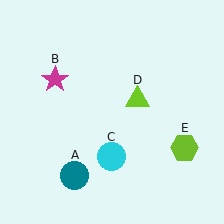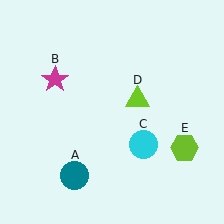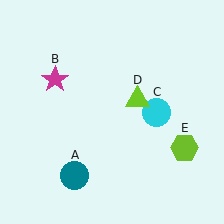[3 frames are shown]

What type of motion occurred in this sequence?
The cyan circle (object C) rotated counterclockwise around the center of the scene.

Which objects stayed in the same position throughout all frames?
Teal circle (object A) and magenta star (object B) and lime triangle (object D) and lime hexagon (object E) remained stationary.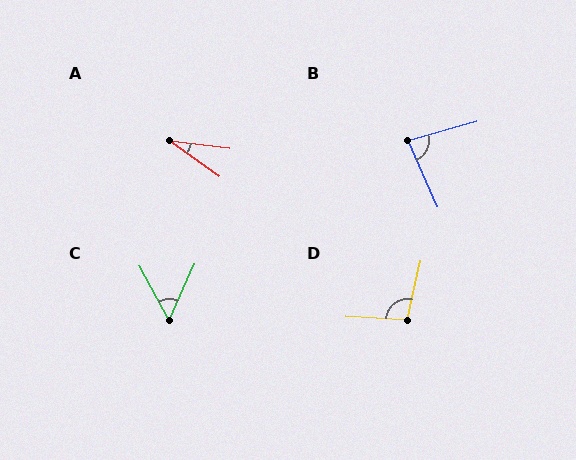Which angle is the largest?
D, at approximately 99 degrees.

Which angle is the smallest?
A, at approximately 28 degrees.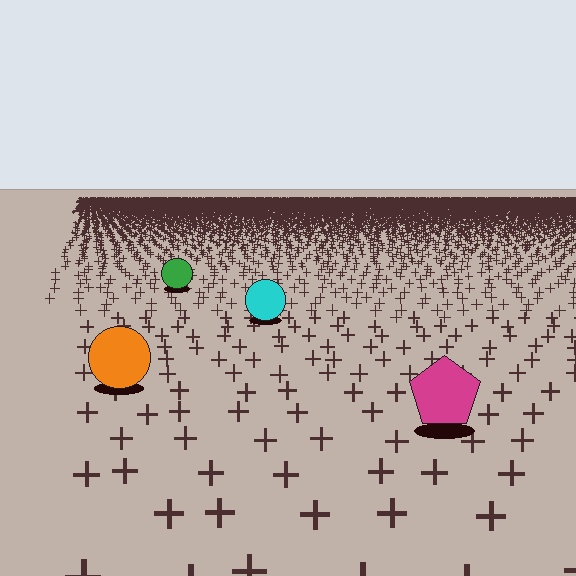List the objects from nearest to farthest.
From nearest to farthest: the magenta pentagon, the orange circle, the cyan circle, the green circle.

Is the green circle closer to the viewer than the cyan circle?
No. The cyan circle is closer — you can tell from the texture gradient: the ground texture is coarser near it.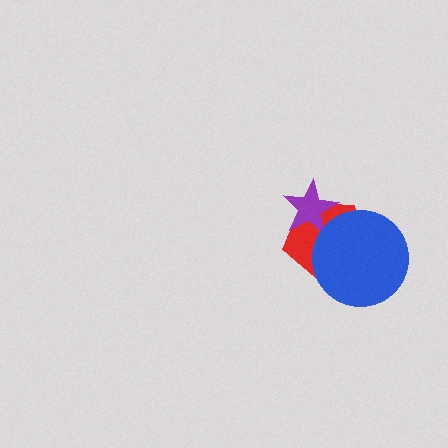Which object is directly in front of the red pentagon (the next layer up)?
The purple star is directly in front of the red pentagon.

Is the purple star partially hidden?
No, no other shape covers it.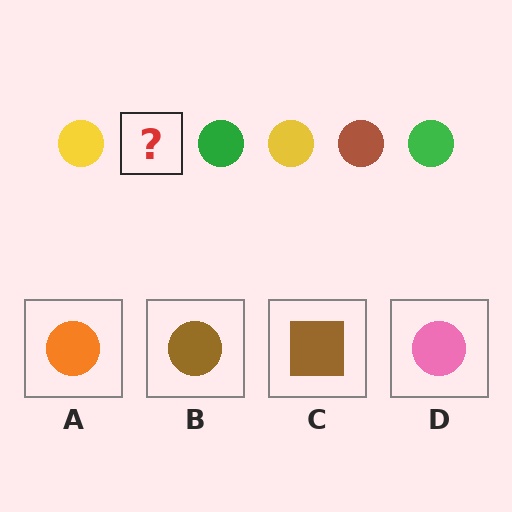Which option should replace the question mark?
Option B.